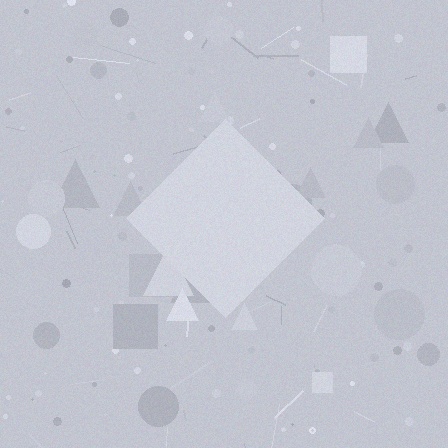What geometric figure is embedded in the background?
A diamond is embedded in the background.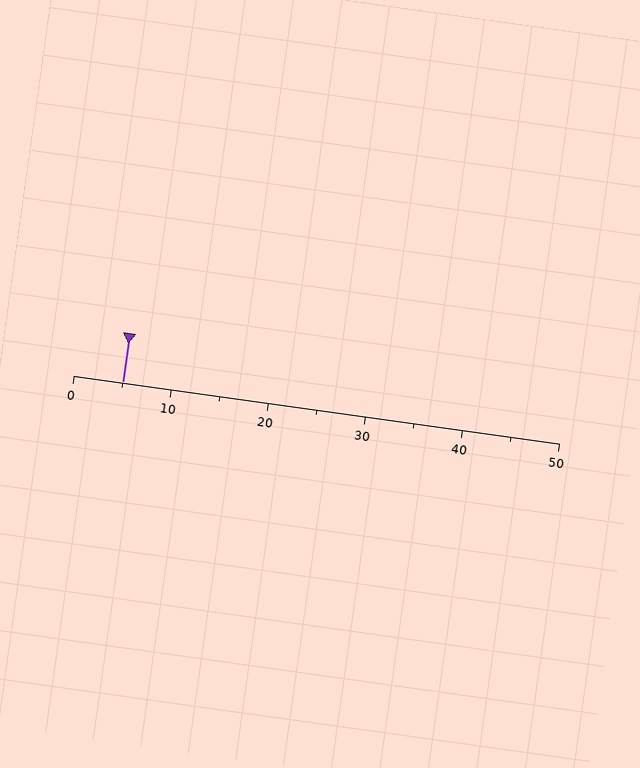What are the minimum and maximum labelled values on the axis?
The axis runs from 0 to 50.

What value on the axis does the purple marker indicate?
The marker indicates approximately 5.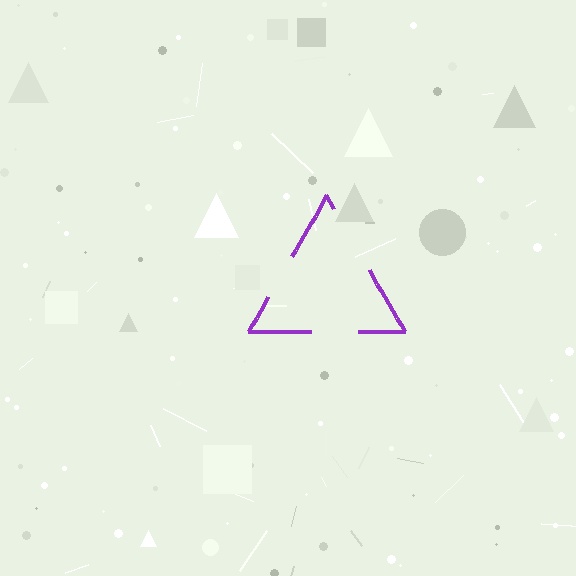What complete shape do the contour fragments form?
The contour fragments form a triangle.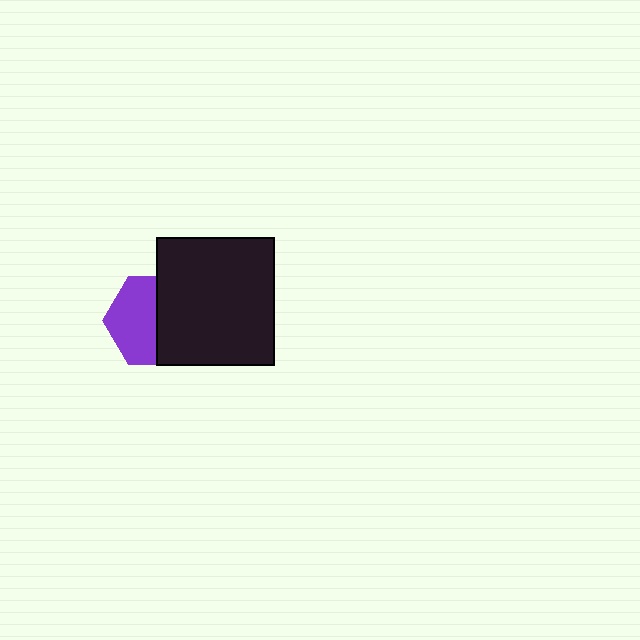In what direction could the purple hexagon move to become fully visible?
The purple hexagon could move left. That would shift it out from behind the black rectangle entirely.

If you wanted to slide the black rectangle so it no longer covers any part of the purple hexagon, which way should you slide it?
Slide it right — that is the most direct way to separate the two shapes.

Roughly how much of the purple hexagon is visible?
About half of it is visible (roughly 53%).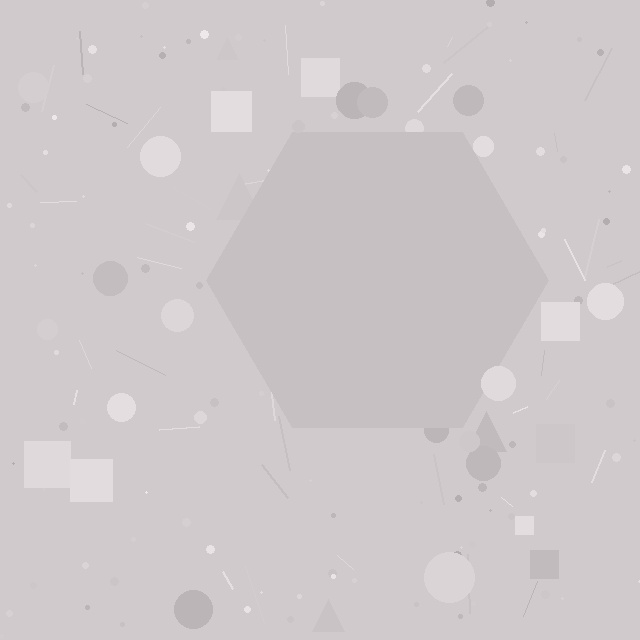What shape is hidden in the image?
A hexagon is hidden in the image.